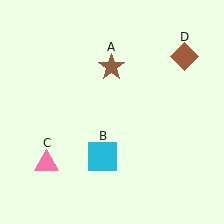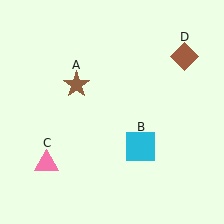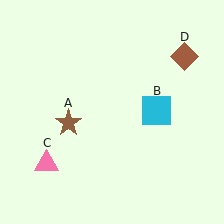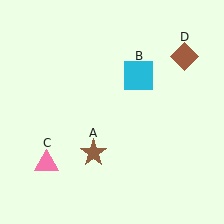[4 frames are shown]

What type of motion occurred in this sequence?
The brown star (object A), cyan square (object B) rotated counterclockwise around the center of the scene.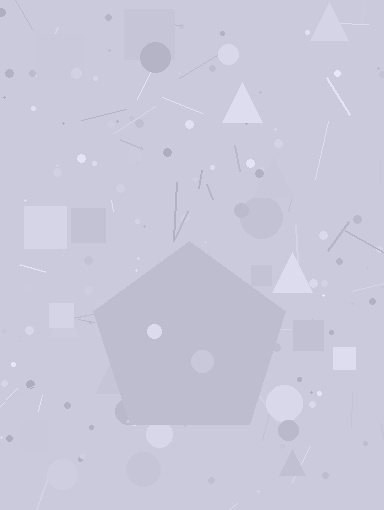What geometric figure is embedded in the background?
A pentagon is embedded in the background.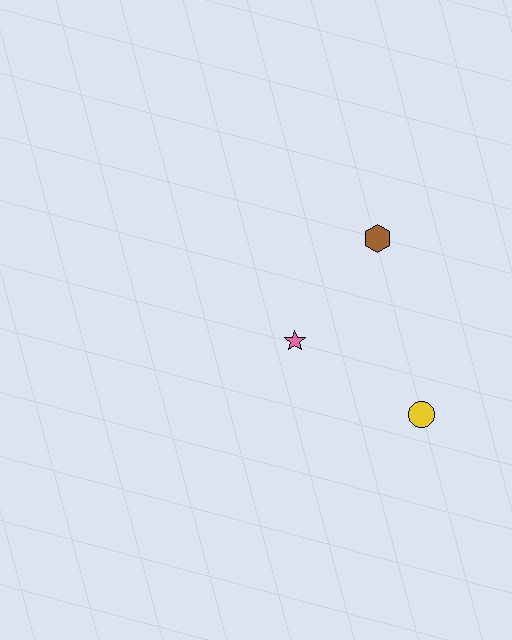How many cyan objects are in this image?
There are no cyan objects.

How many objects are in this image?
There are 3 objects.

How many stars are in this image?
There is 1 star.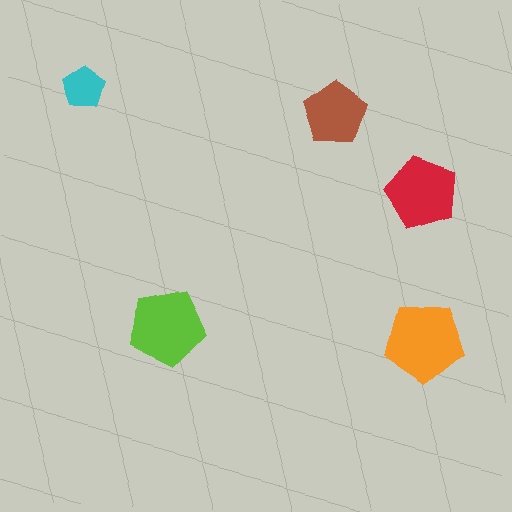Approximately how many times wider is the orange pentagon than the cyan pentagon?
About 2 times wider.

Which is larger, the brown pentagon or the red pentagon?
The red one.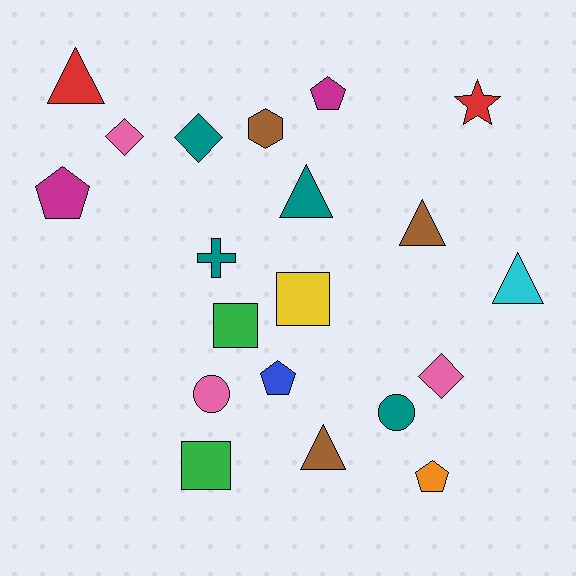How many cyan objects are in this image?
There is 1 cyan object.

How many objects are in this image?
There are 20 objects.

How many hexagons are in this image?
There is 1 hexagon.